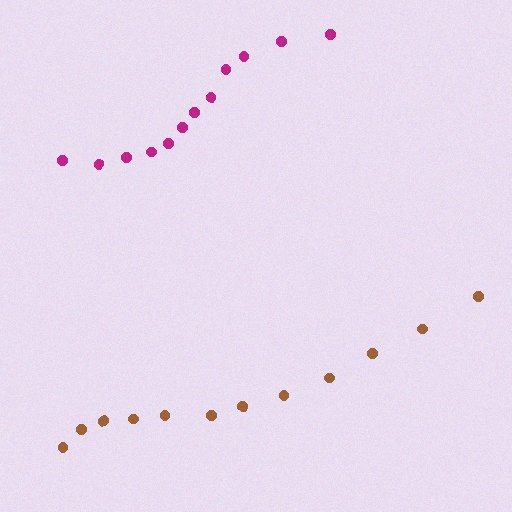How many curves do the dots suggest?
There are 2 distinct paths.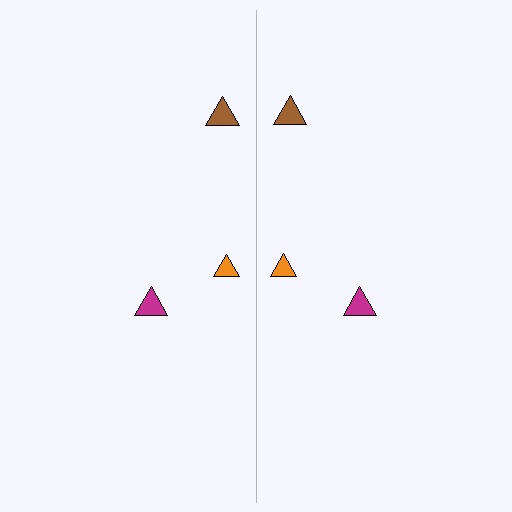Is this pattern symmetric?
Yes, this pattern has bilateral (reflection) symmetry.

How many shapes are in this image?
There are 6 shapes in this image.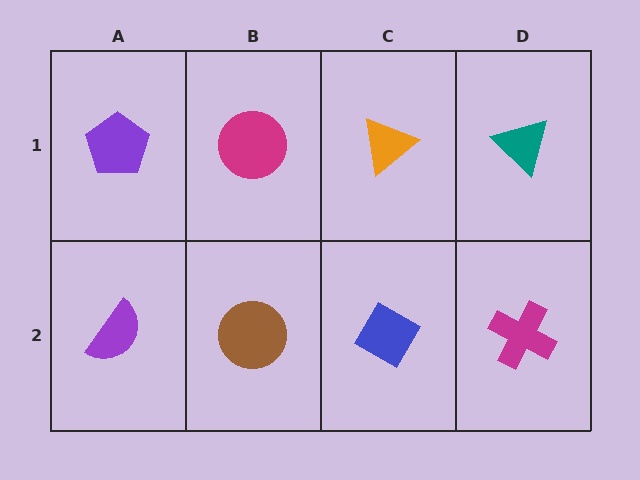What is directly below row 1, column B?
A brown circle.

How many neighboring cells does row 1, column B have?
3.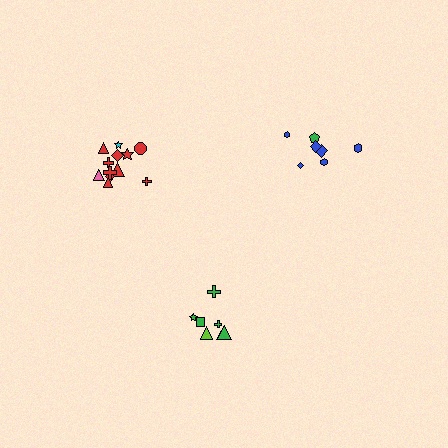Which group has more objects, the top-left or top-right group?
The top-left group.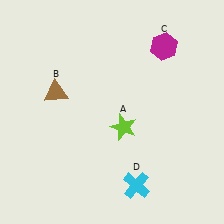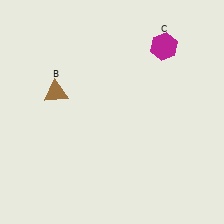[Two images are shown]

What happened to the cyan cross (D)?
The cyan cross (D) was removed in Image 2. It was in the bottom-right area of Image 1.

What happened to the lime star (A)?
The lime star (A) was removed in Image 2. It was in the bottom-right area of Image 1.